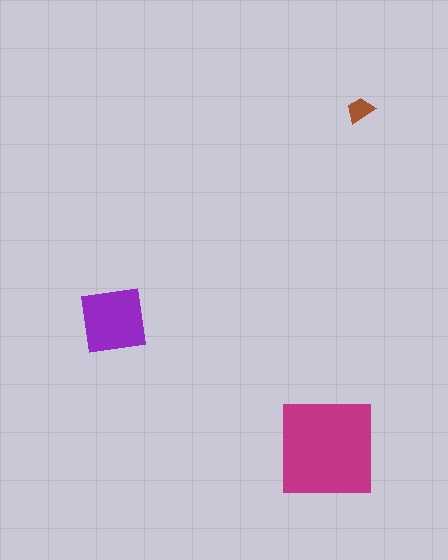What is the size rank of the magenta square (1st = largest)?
1st.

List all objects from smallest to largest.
The brown trapezoid, the purple square, the magenta square.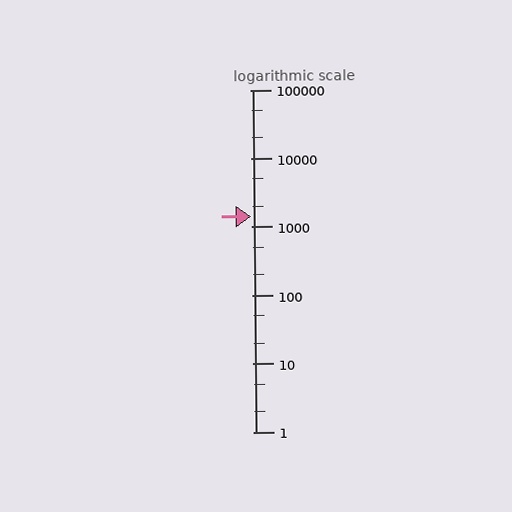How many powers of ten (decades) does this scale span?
The scale spans 5 decades, from 1 to 100000.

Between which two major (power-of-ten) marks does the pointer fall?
The pointer is between 1000 and 10000.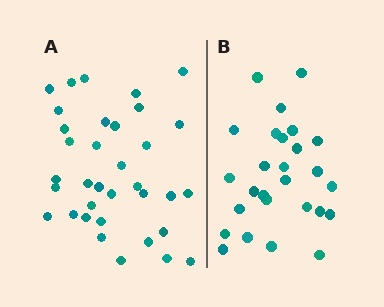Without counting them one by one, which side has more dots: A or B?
Region A (the left region) has more dots.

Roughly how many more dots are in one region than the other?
Region A has roughly 8 or so more dots than region B.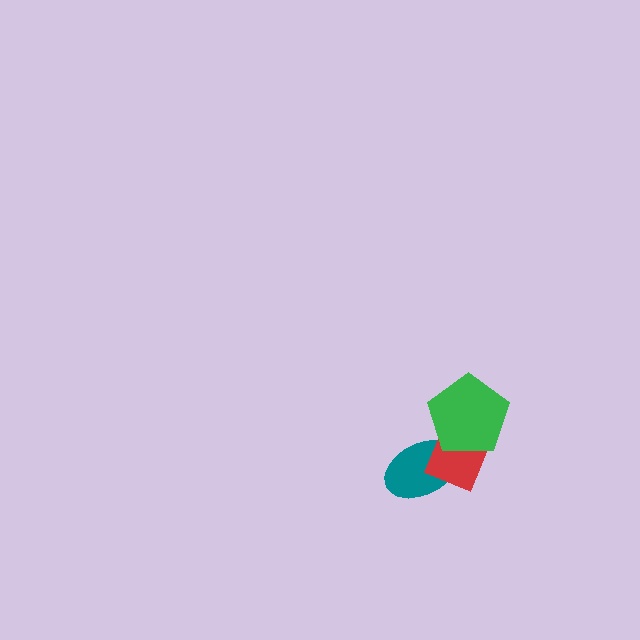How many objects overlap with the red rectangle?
2 objects overlap with the red rectangle.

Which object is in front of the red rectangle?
The green pentagon is in front of the red rectangle.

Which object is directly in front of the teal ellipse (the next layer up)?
The red rectangle is directly in front of the teal ellipse.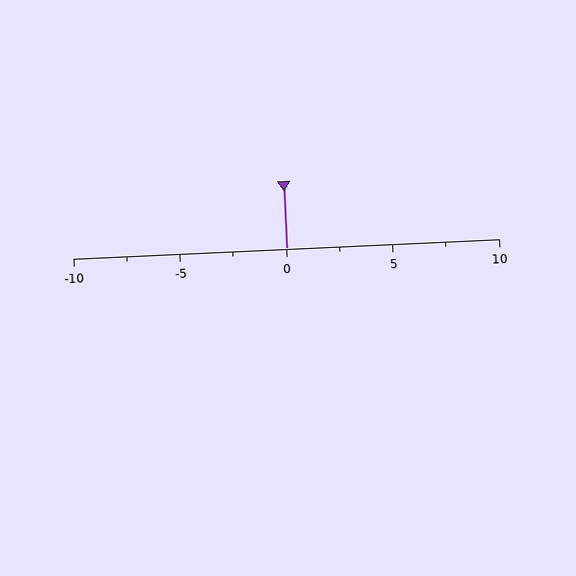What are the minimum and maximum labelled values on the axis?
The axis runs from -10 to 10.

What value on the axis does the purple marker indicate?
The marker indicates approximately 0.